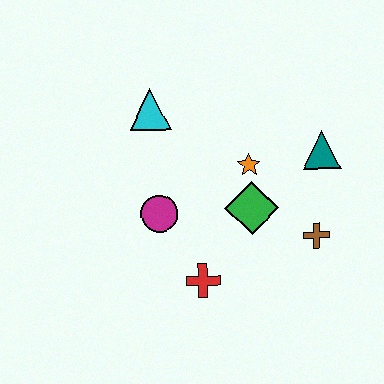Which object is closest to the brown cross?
The green diamond is closest to the brown cross.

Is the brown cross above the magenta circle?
No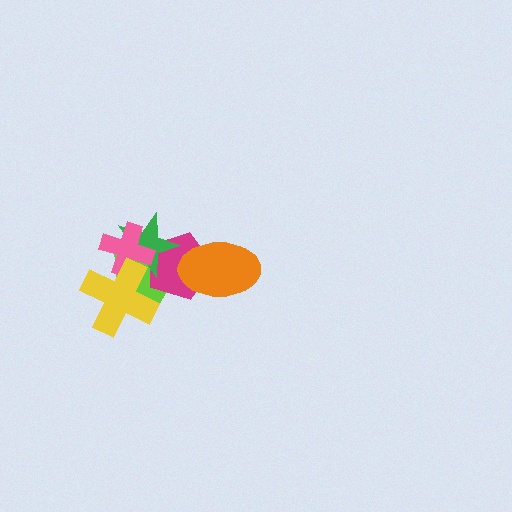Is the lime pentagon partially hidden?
Yes, it is partially covered by another shape.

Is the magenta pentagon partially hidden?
Yes, it is partially covered by another shape.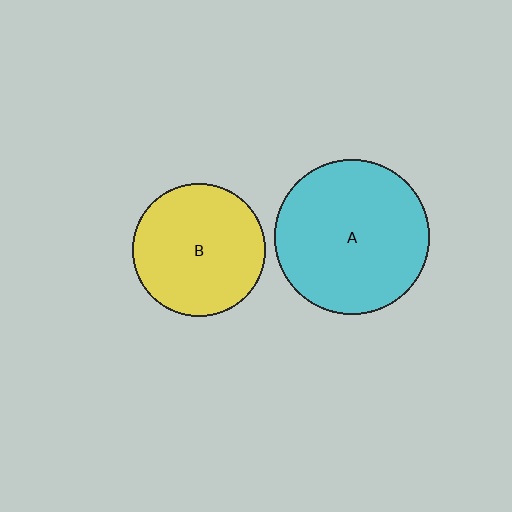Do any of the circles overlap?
No, none of the circles overlap.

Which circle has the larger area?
Circle A (cyan).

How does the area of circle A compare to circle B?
Approximately 1.3 times.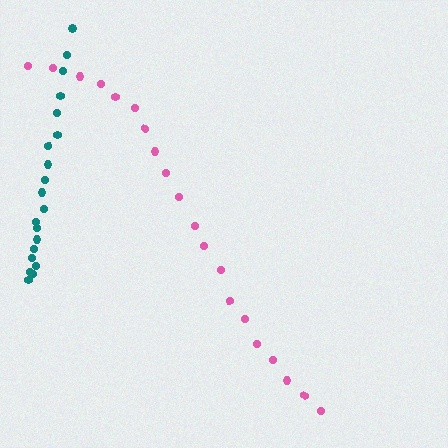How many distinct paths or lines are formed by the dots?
There are 2 distinct paths.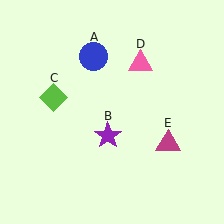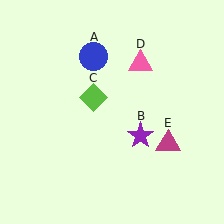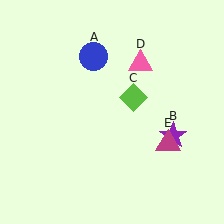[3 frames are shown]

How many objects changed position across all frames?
2 objects changed position: purple star (object B), lime diamond (object C).